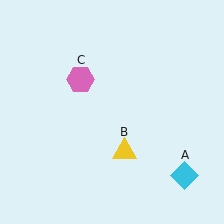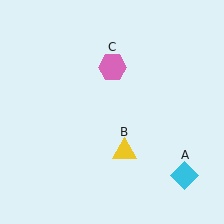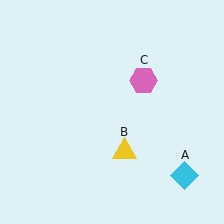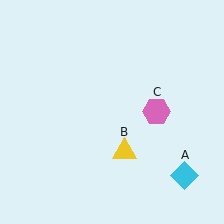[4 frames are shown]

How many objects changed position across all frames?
1 object changed position: pink hexagon (object C).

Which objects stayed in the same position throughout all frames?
Cyan diamond (object A) and yellow triangle (object B) remained stationary.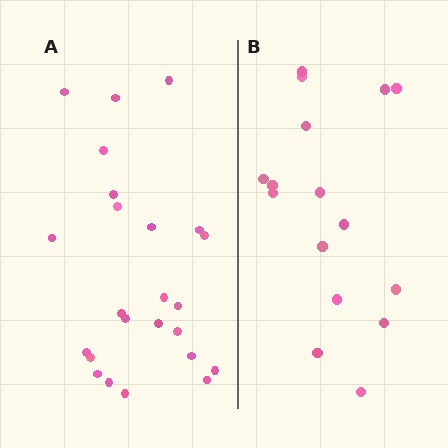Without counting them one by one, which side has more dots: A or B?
Region A (the left region) has more dots.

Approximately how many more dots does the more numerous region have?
Region A has roughly 8 or so more dots than region B.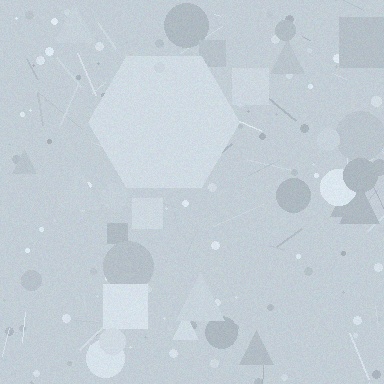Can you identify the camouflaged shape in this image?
The camouflaged shape is a hexagon.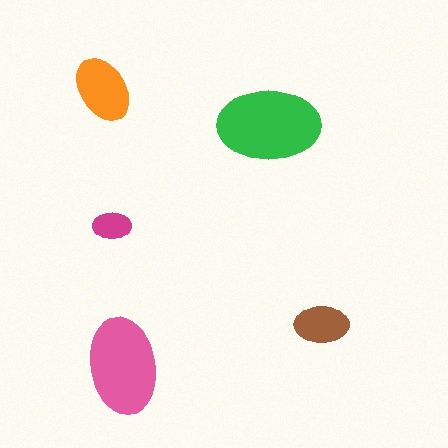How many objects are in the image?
There are 5 objects in the image.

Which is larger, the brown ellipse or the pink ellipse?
The pink one.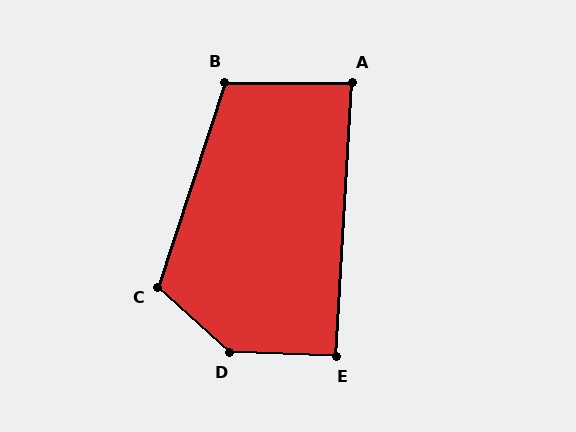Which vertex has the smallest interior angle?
A, at approximately 87 degrees.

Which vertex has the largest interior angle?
D, at approximately 140 degrees.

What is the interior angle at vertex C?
Approximately 114 degrees (obtuse).